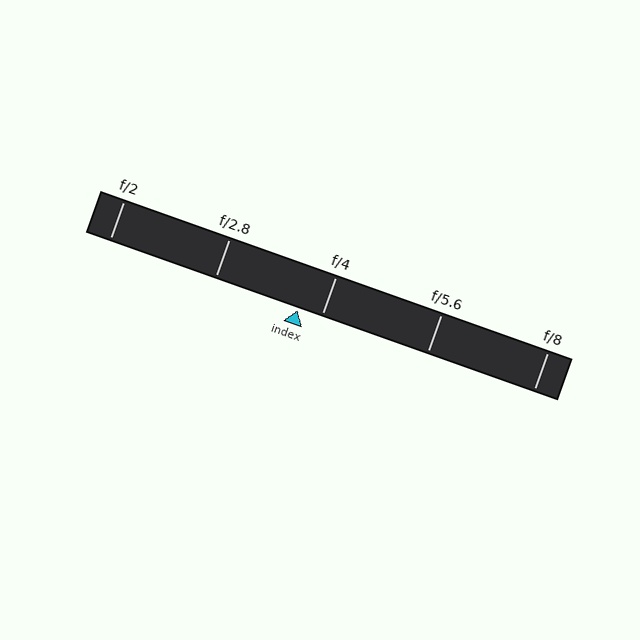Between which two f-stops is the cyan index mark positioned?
The index mark is between f/2.8 and f/4.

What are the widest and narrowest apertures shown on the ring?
The widest aperture shown is f/2 and the narrowest is f/8.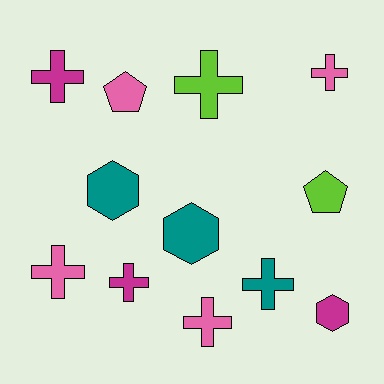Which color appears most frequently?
Pink, with 4 objects.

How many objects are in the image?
There are 12 objects.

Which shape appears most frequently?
Cross, with 7 objects.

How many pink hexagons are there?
There are no pink hexagons.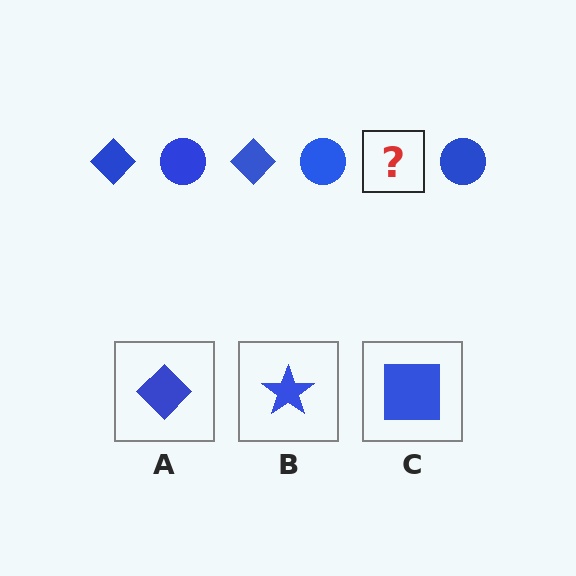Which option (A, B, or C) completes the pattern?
A.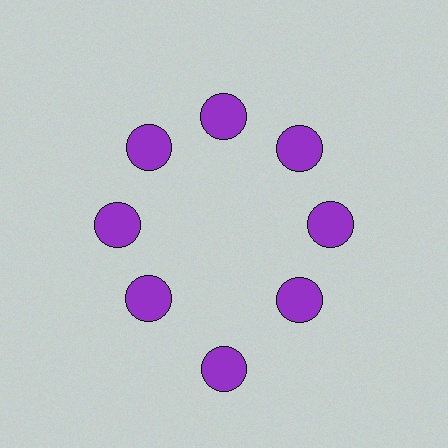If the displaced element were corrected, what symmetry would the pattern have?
It would have 8-fold rotational symmetry — the pattern would map onto itself every 45 degrees.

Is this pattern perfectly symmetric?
No. The 8 purple circles are arranged in a ring, but one element near the 6 o'clock position is pushed outward from the center, breaking the 8-fold rotational symmetry.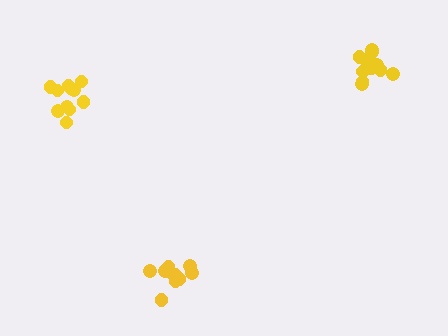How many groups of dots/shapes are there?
There are 3 groups.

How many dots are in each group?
Group 1: 11 dots, Group 2: 14 dots, Group 3: 10 dots (35 total).